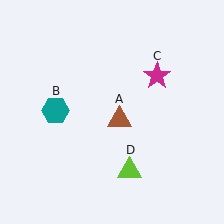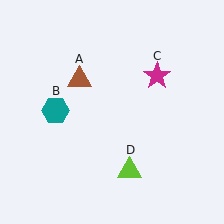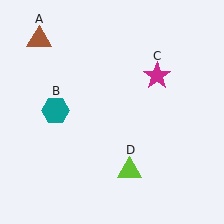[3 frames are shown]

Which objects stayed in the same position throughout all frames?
Teal hexagon (object B) and magenta star (object C) and lime triangle (object D) remained stationary.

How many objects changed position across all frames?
1 object changed position: brown triangle (object A).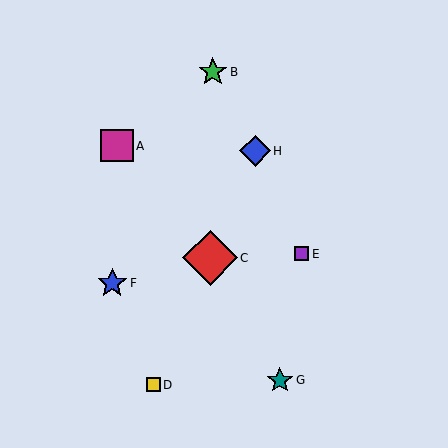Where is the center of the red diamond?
The center of the red diamond is at (210, 258).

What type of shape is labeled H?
Shape H is a blue diamond.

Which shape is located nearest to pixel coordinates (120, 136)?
The magenta square (labeled A) at (117, 146) is nearest to that location.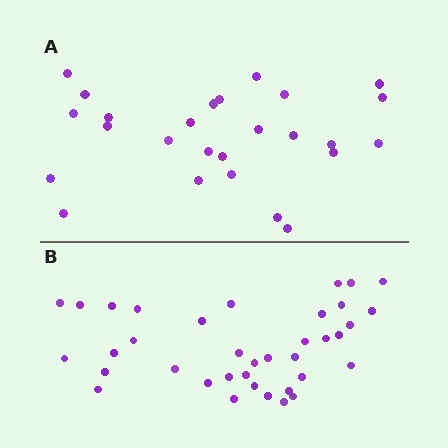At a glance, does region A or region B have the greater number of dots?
Region B (the bottom region) has more dots.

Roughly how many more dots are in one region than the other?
Region B has roughly 12 or so more dots than region A.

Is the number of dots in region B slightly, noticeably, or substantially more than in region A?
Region B has noticeably more, but not dramatically so. The ratio is roughly 1.4 to 1.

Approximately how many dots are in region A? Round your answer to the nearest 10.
About 30 dots. (The exact count is 26, which rounds to 30.)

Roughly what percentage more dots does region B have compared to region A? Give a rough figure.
About 40% more.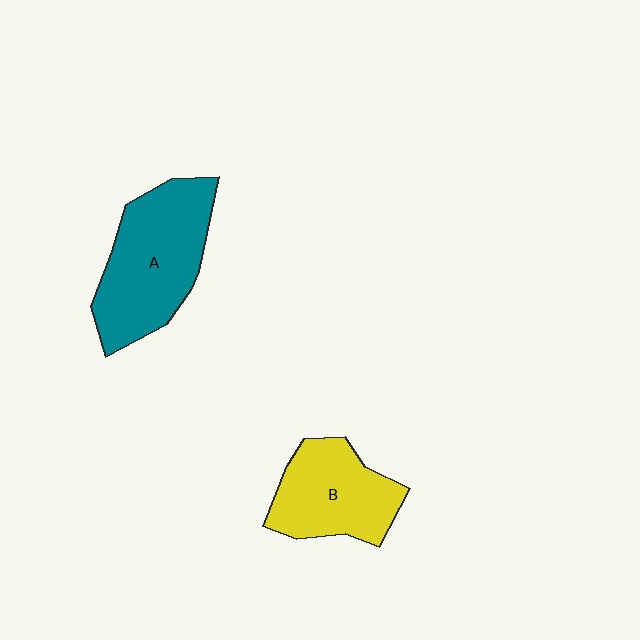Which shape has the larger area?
Shape A (teal).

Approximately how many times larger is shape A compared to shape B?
Approximately 1.3 times.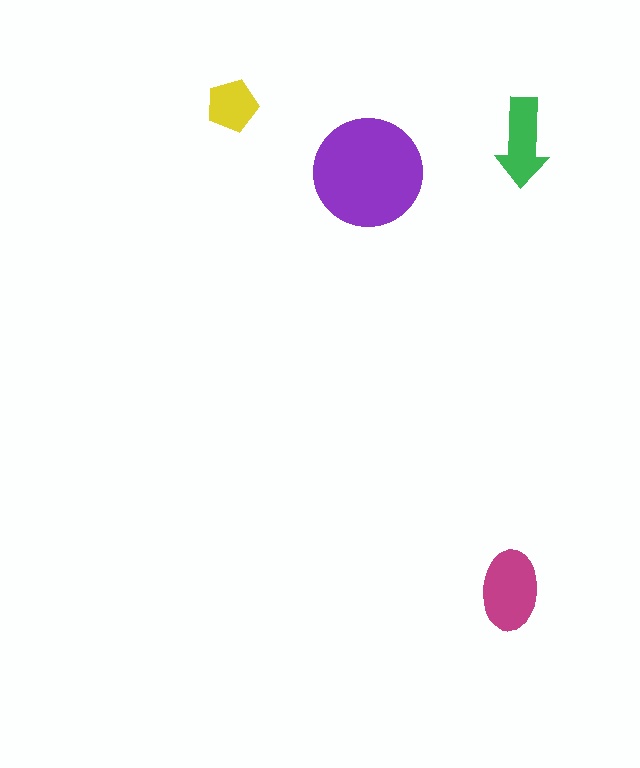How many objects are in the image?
There are 4 objects in the image.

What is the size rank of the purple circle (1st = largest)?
1st.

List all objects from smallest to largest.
The yellow pentagon, the green arrow, the magenta ellipse, the purple circle.